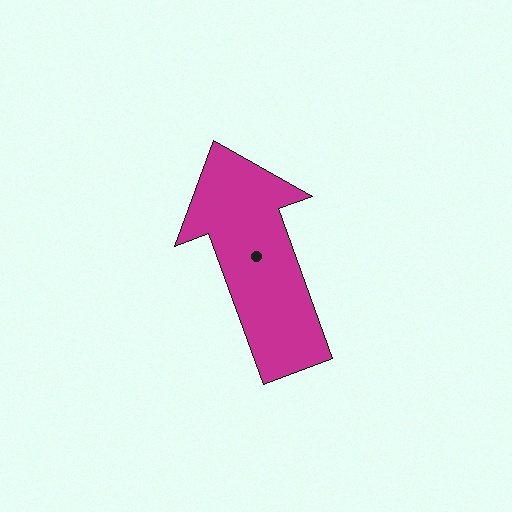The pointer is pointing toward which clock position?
Roughly 11 o'clock.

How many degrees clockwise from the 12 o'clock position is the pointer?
Approximately 340 degrees.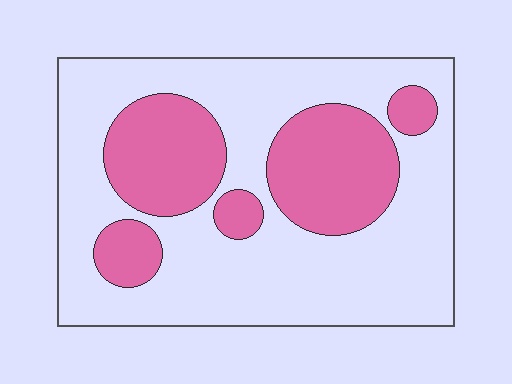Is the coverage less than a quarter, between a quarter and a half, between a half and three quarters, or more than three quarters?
Between a quarter and a half.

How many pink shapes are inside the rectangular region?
5.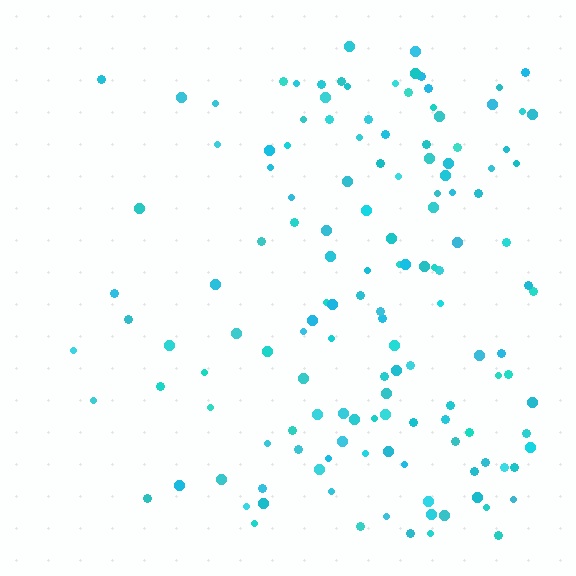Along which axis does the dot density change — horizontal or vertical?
Horizontal.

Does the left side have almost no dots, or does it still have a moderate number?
Still a moderate number, just noticeably fewer than the right.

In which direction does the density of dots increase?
From left to right, with the right side densest.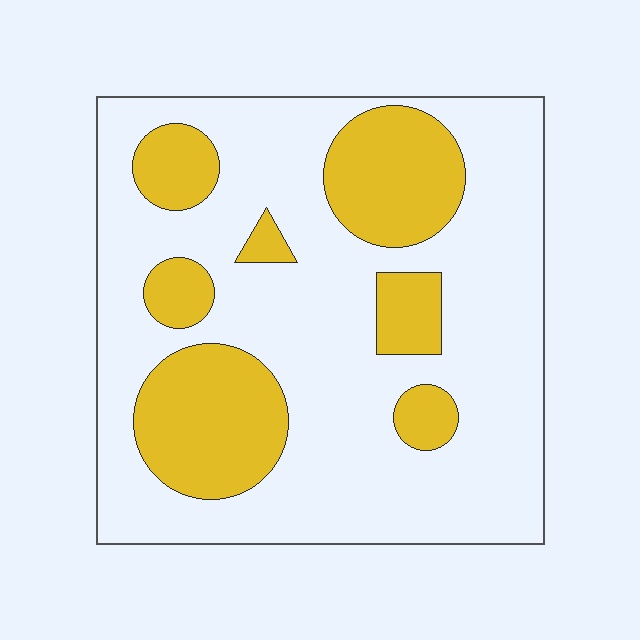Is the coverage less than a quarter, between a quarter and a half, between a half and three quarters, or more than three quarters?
Between a quarter and a half.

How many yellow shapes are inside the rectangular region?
7.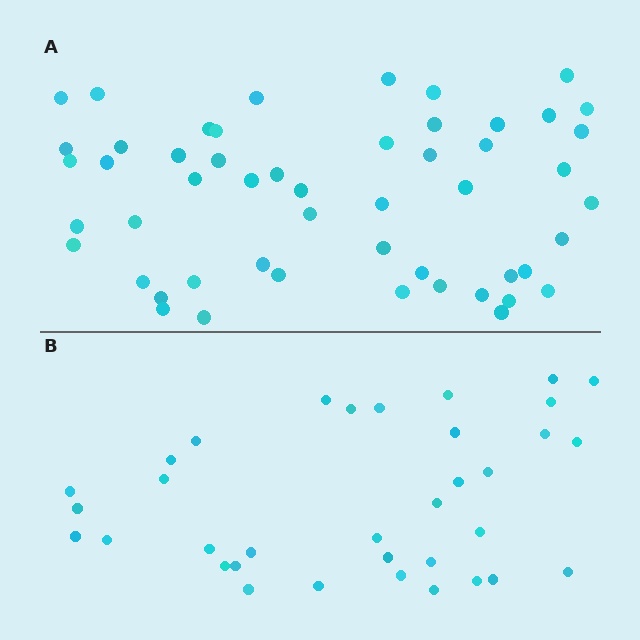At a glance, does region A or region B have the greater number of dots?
Region A (the top region) has more dots.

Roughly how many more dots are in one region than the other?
Region A has approximately 15 more dots than region B.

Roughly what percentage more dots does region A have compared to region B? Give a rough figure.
About 50% more.